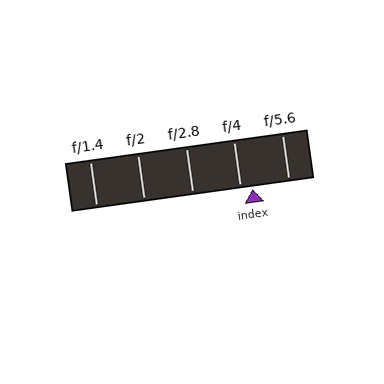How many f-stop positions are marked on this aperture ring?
There are 5 f-stop positions marked.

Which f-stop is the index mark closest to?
The index mark is closest to f/4.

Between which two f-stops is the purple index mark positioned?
The index mark is between f/4 and f/5.6.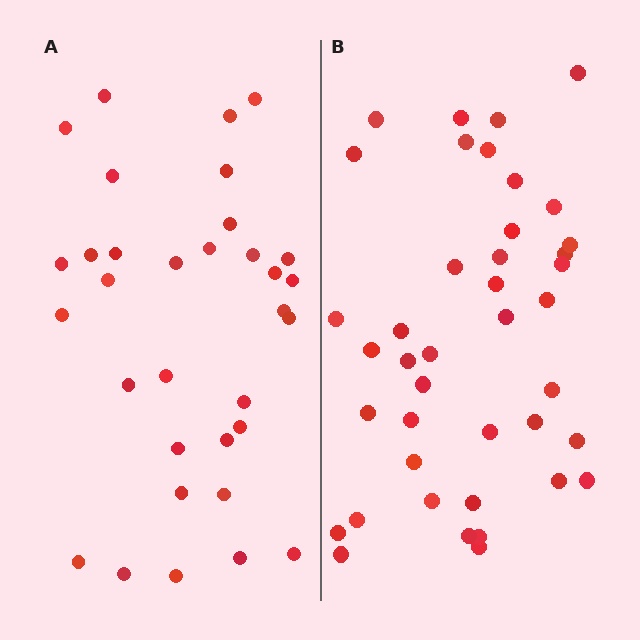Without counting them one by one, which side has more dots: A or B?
Region B (the right region) has more dots.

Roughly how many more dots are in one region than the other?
Region B has roughly 8 or so more dots than region A.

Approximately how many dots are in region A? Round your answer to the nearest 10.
About 30 dots. (The exact count is 33, which rounds to 30.)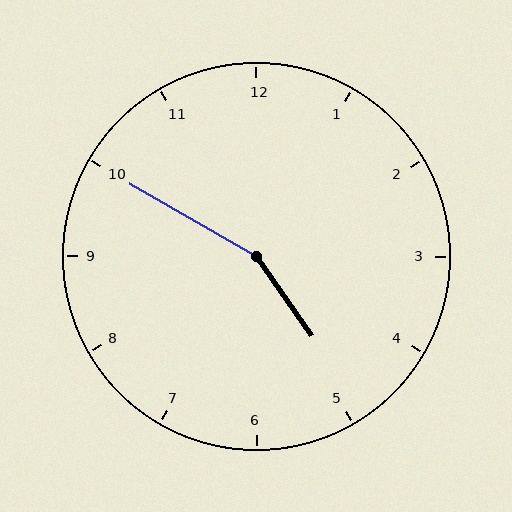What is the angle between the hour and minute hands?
Approximately 155 degrees.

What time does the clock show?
4:50.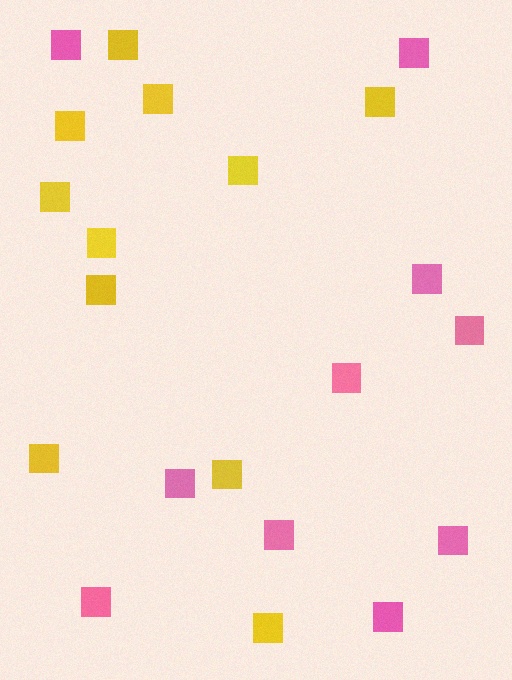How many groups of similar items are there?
There are 2 groups: one group of yellow squares (11) and one group of pink squares (10).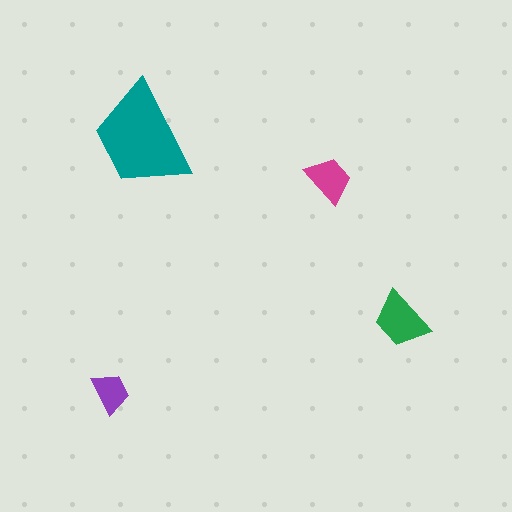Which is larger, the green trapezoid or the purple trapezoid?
The green one.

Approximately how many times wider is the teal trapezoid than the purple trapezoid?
About 2.5 times wider.